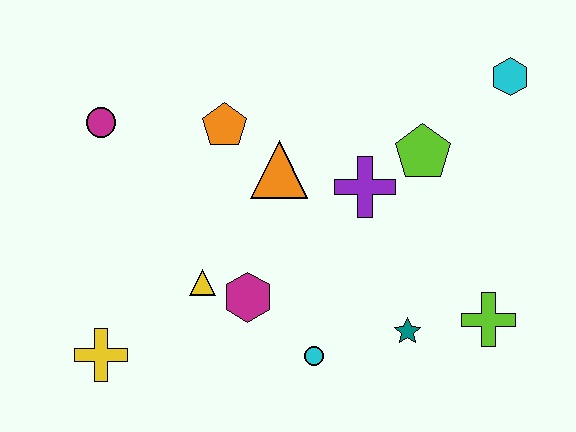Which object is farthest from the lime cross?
The magenta circle is farthest from the lime cross.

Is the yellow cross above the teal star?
No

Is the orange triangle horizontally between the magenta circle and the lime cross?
Yes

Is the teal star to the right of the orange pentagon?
Yes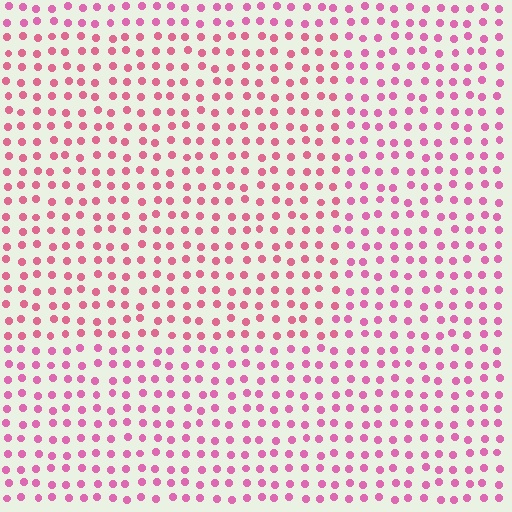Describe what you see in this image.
The image is filled with small pink elements in a uniform arrangement. A rectangle-shaped region is visible where the elements are tinted to a slightly different hue, forming a subtle color boundary.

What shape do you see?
I see a rectangle.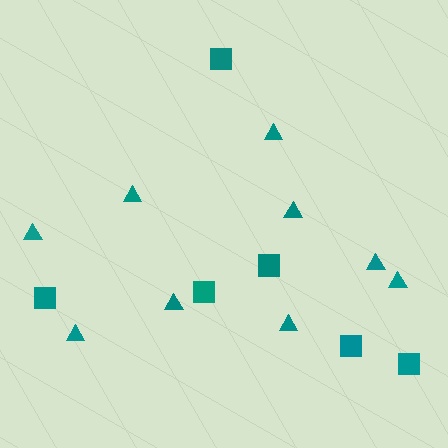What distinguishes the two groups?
There are 2 groups: one group of triangles (9) and one group of squares (6).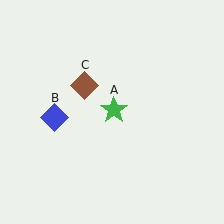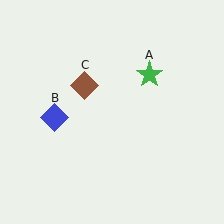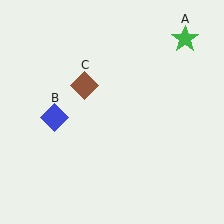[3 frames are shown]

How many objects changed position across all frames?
1 object changed position: green star (object A).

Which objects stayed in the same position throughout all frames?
Blue diamond (object B) and brown diamond (object C) remained stationary.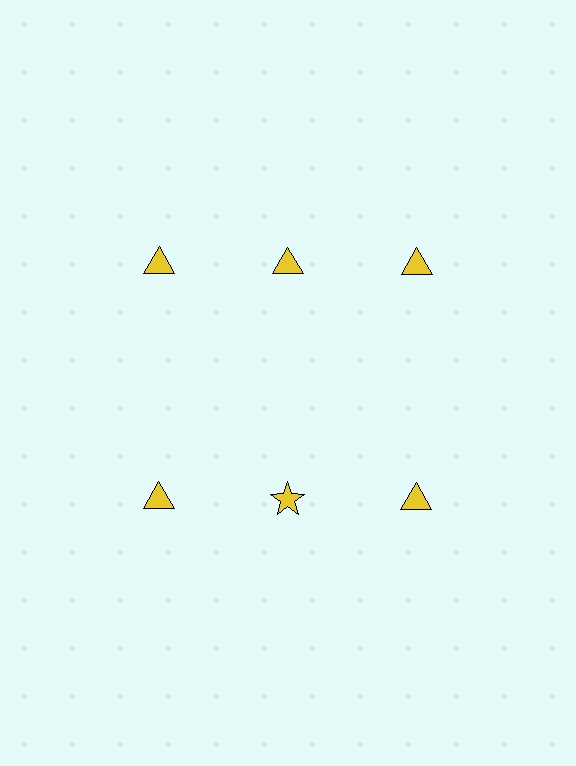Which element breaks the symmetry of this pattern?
The yellow star in the second row, second from left column breaks the symmetry. All other shapes are yellow triangles.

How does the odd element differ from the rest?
It has a different shape: star instead of triangle.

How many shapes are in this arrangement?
There are 6 shapes arranged in a grid pattern.